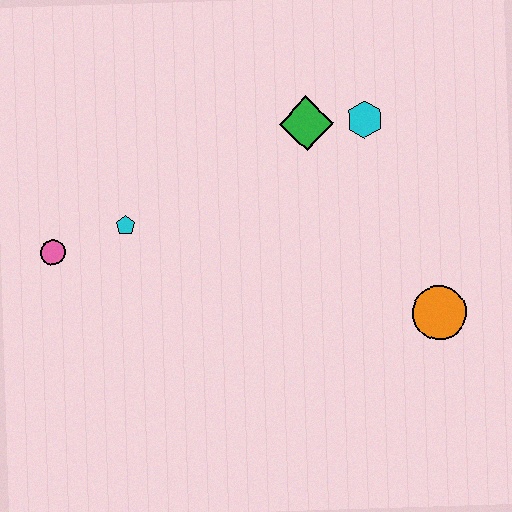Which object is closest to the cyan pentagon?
The pink circle is closest to the cyan pentagon.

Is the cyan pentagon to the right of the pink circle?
Yes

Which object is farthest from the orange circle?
The pink circle is farthest from the orange circle.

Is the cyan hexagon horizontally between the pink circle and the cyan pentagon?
No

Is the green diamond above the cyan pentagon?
Yes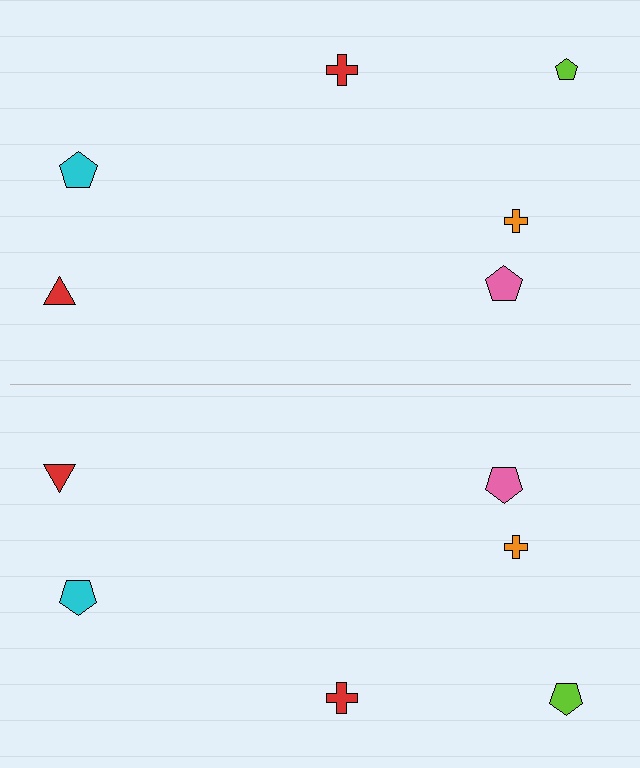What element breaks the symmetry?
The lime pentagon on the bottom side has a different size than its mirror counterpart.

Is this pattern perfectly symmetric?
No, the pattern is not perfectly symmetric. The lime pentagon on the bottom side has a different size than its mirror counterpart.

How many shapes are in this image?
There are 12 shapes in this image.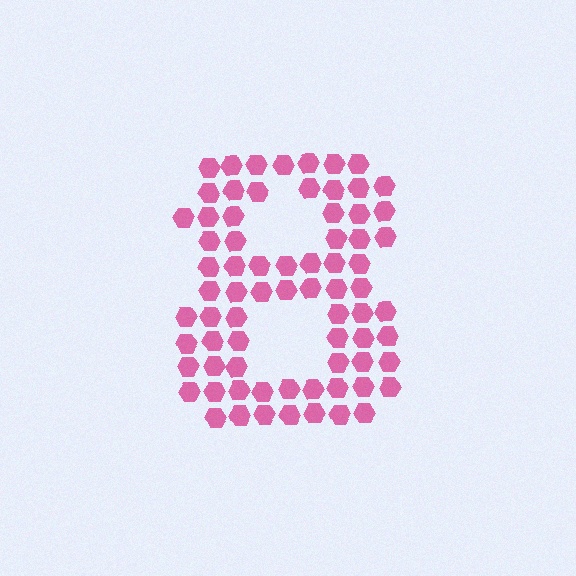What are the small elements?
The small elements are hexagons.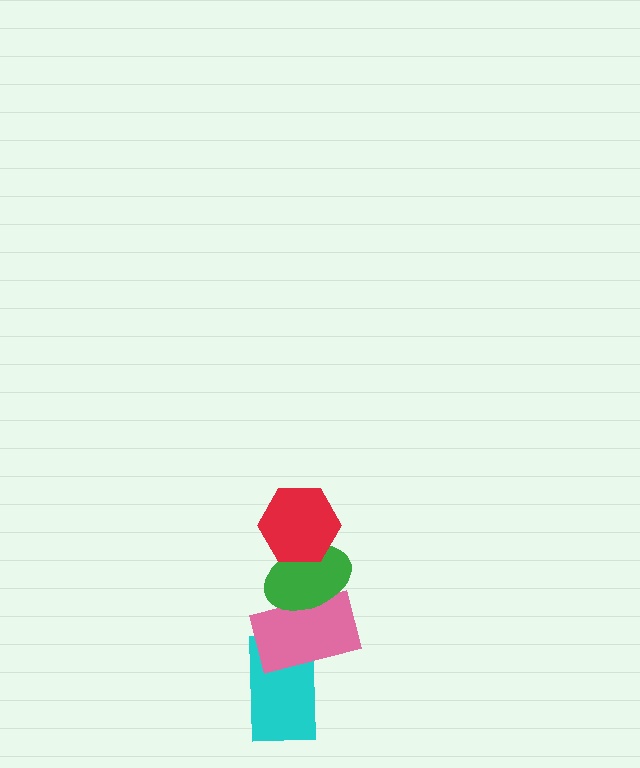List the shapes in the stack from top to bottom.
From top to bottom: the red hexagon, the green ellipse, the pink rectangle, the cyan rectangle.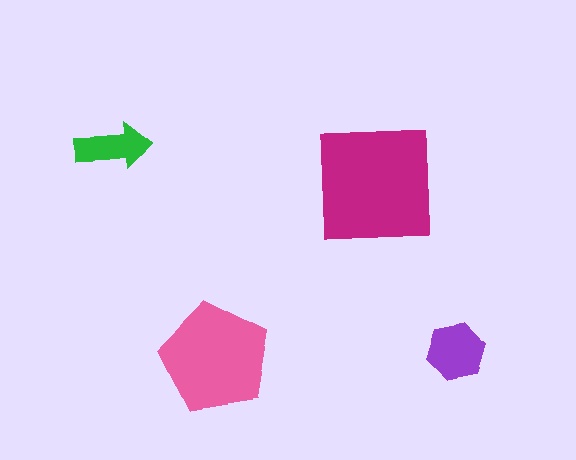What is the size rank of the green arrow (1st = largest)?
4th.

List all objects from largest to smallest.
The magenta square, the pink pentagon, the purple hexagon, the green arrow.